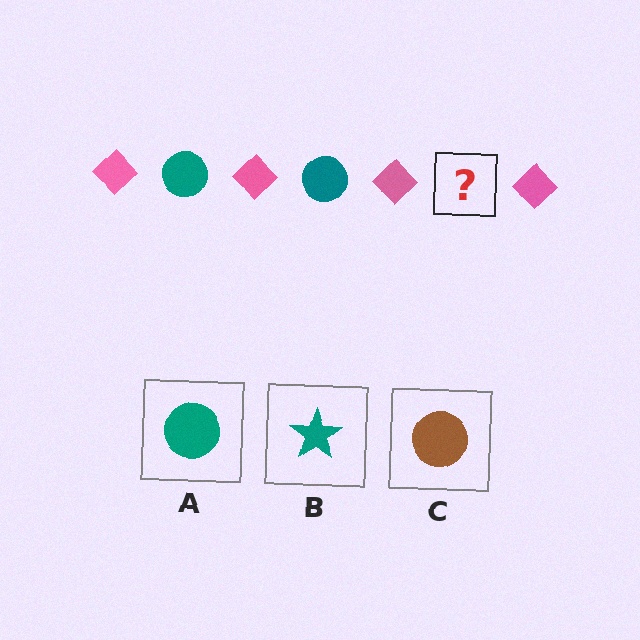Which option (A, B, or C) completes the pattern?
A.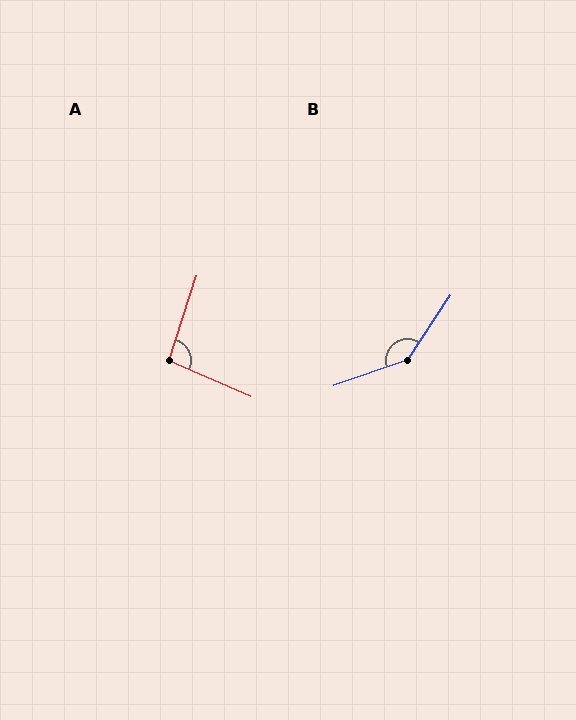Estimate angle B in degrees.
Approximately 142 degrees.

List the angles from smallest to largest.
A (95°), B (142°).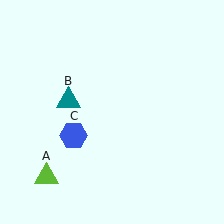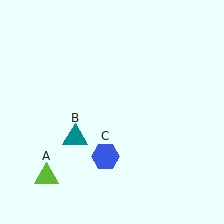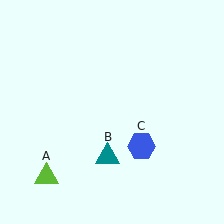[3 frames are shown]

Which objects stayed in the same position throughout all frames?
Lime triangle (object A) remained stationary.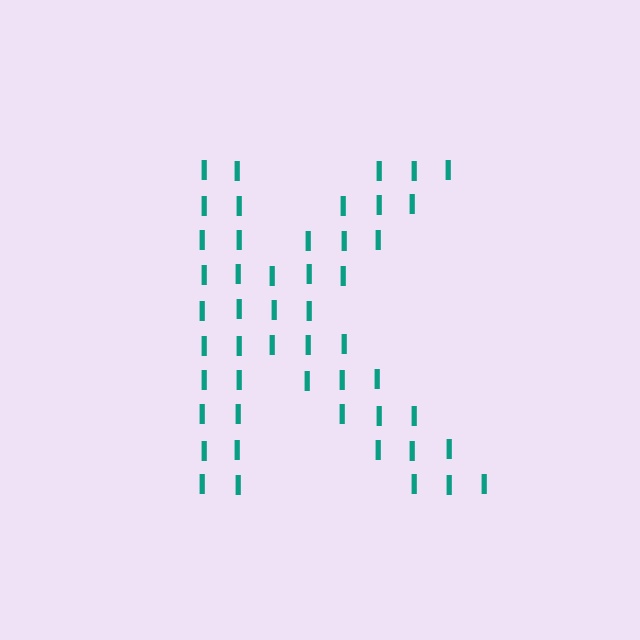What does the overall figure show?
The overall figure shows the letter K.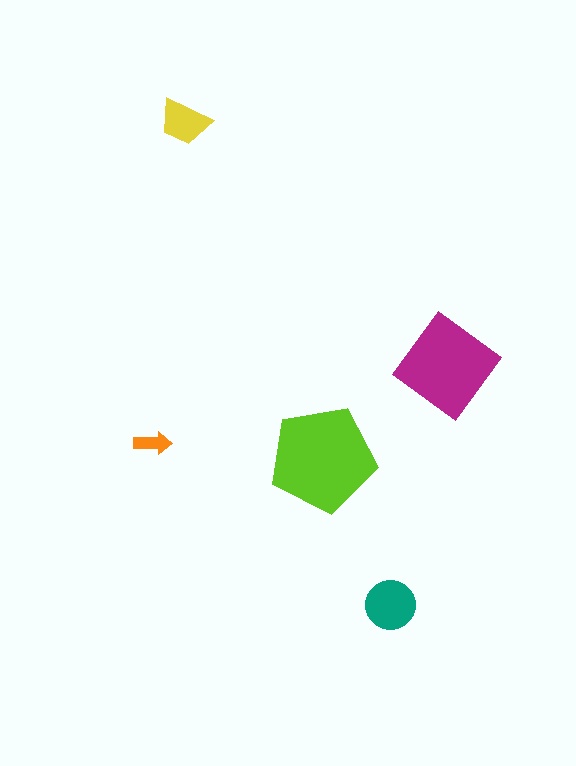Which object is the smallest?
The orange arrow.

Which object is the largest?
The lime pentagon.